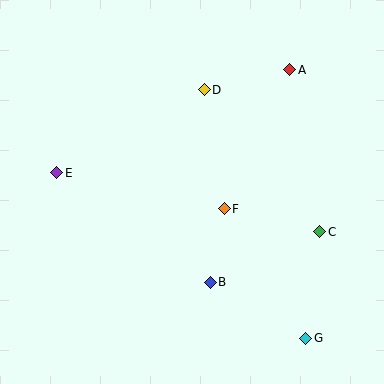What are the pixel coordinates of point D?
Point D is at (204, 90).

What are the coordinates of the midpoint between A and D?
The midpoint between A and D is at (247, 80).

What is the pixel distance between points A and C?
The distance between A and C is 165 pixels.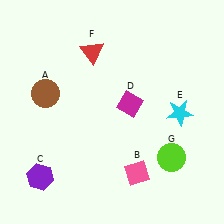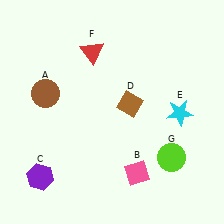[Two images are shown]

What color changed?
The diamond (D) changed from magenta in Image 1 to brown in Image 2.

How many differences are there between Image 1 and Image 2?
There is 1 difference between the two images.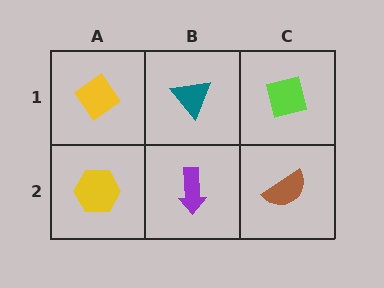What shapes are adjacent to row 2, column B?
A teal triangle (row 1, column B), a yellow hexagon (row 2, column A), a brown semicircle (row 2, column C).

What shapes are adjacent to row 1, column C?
A brown semicircle (row 2, column C), a teal triangle (row 1, column B).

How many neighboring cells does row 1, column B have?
3.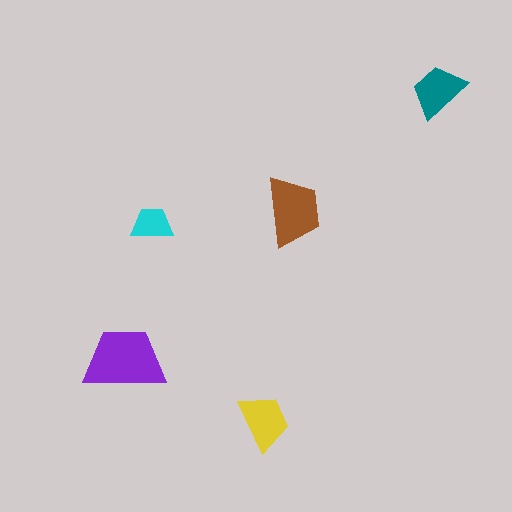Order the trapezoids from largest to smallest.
the purple one, the brown one, the yellow one, the teal one, the cyan one.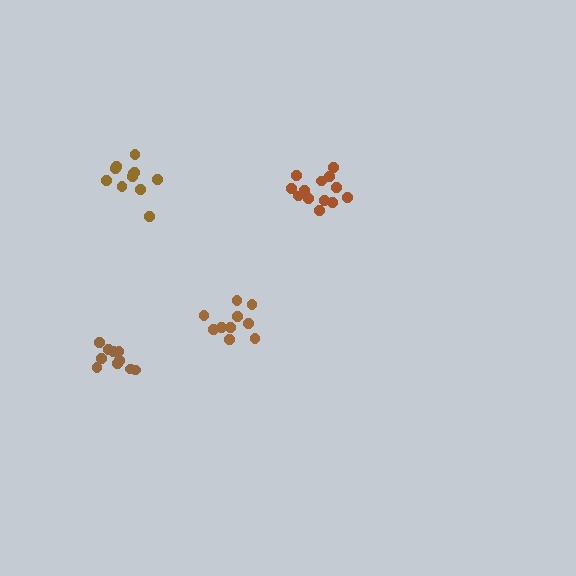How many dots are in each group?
Group 1: 10 dots, Group 2: 13 dots, Group 3: 11 dots, Group 4: 12 dots (46 total).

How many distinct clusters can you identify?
There are 4 distinct clusters.